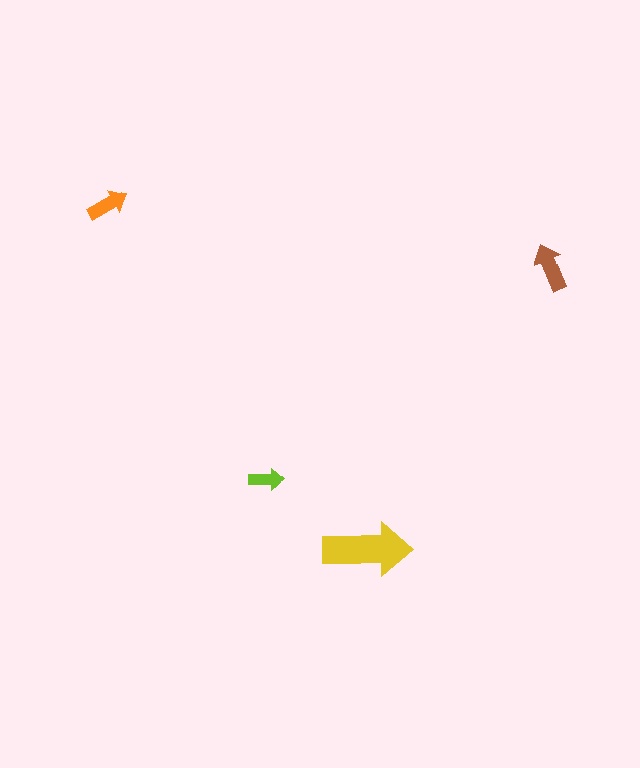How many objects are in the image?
There are 4 objects in the image.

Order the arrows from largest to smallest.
the yellow one, the brown one, the orange one, the lime one.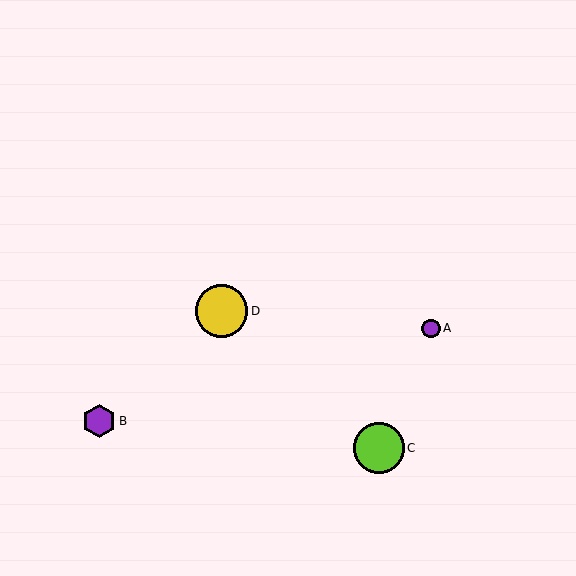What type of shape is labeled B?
Shape B is a purple hexagon.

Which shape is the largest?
The yellow circle (labeled D) is the largest.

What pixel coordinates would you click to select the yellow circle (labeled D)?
Click at (221, 311) to select the yellow circle D.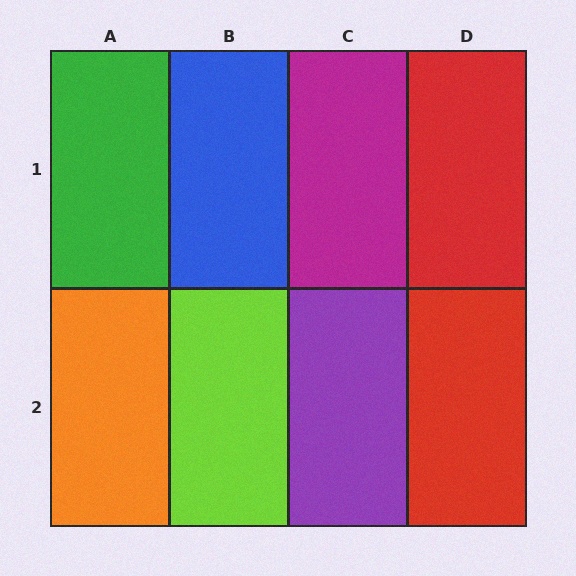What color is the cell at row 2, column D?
Red.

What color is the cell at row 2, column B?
Lime.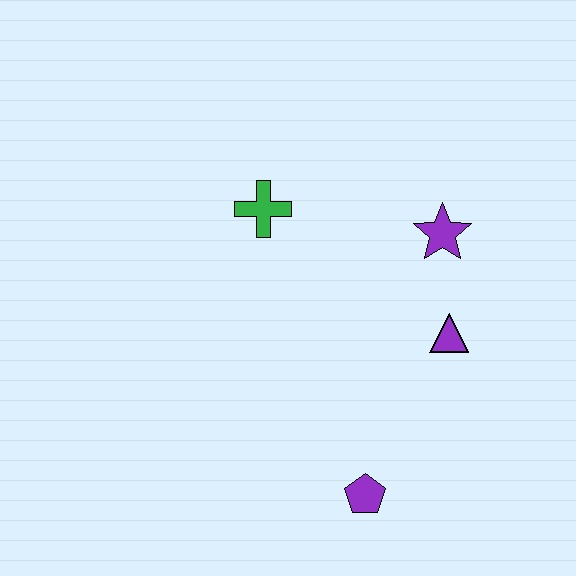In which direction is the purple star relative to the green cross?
The purple star is to the right of the green cross.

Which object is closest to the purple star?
The purple triangle is closest to the purple star.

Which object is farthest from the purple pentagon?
The green cross is farthest from the purple pentagon.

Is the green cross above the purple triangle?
Yes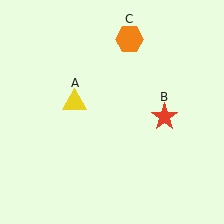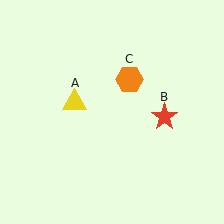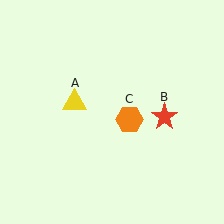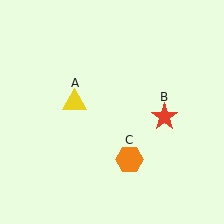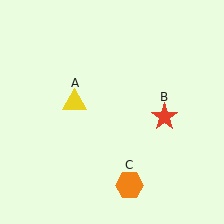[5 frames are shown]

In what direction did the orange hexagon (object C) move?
The orange hexagon (object C) moved down.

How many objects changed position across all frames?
1 object changed position: orange hexagon (object C).